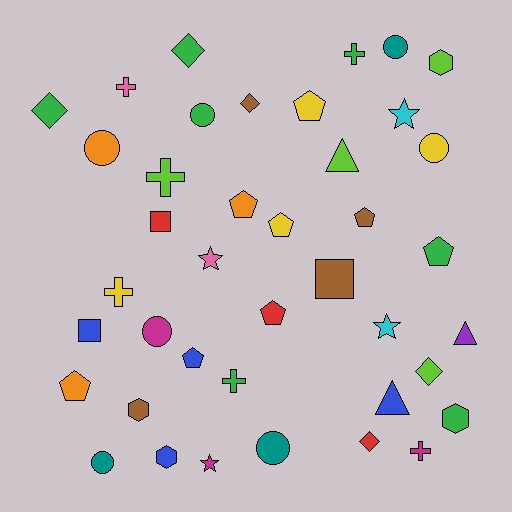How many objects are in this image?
There are 40 objects.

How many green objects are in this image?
There are 7 green objects.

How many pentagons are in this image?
There are 8 pentagons.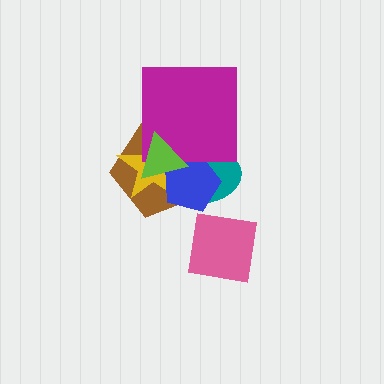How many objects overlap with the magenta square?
5 objects overlap with the magenta square.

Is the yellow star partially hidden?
Yes, it is partially covered by another shape.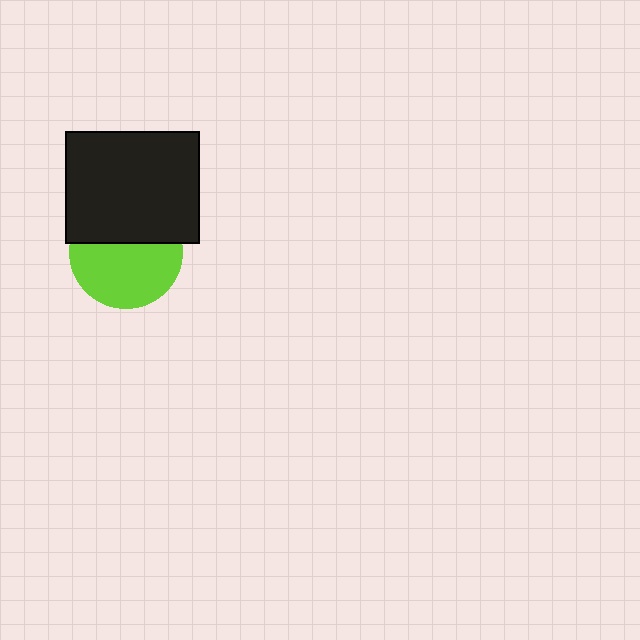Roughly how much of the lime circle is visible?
About half of it is visible (roughly 59%).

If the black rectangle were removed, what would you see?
You would see the complete lime circle.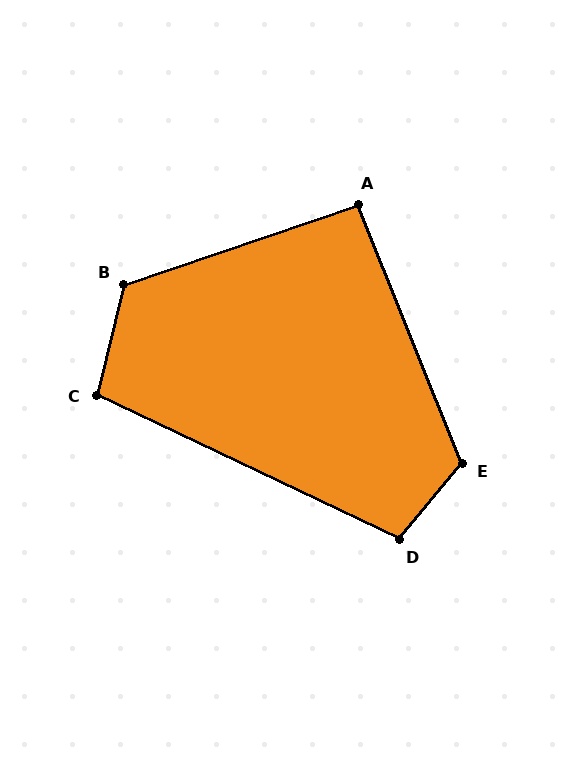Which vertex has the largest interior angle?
B, at approximately 122 degrees.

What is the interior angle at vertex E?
Approximately 119 degrees (obtuse).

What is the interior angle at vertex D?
Approximately 104 degrees (obtuse).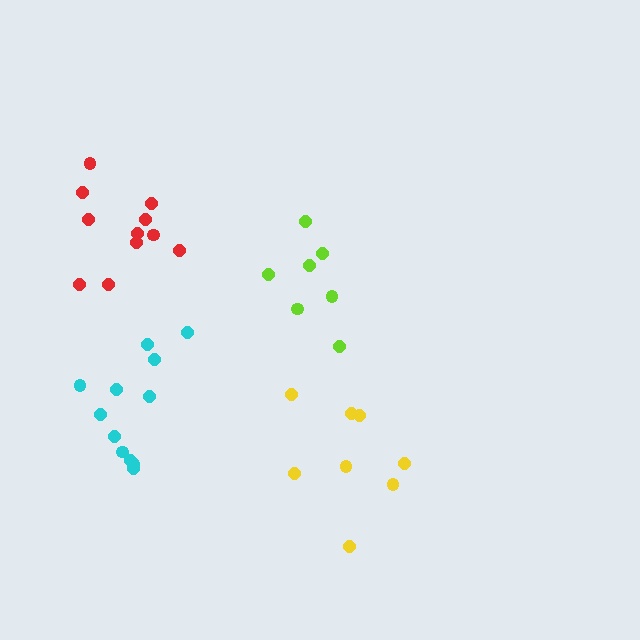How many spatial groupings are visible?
There are 4 spatial groupings.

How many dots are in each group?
Group 1: 11 dots, Group 2: 8 dots, Group 3: 12 dots, Group 4: 7 dots (38 total).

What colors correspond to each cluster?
The clusters are colored: red, yellow, cyan, lime.